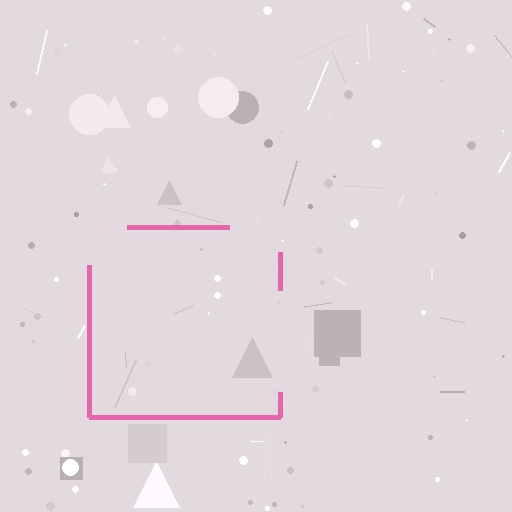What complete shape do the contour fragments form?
The contour fragments form a square.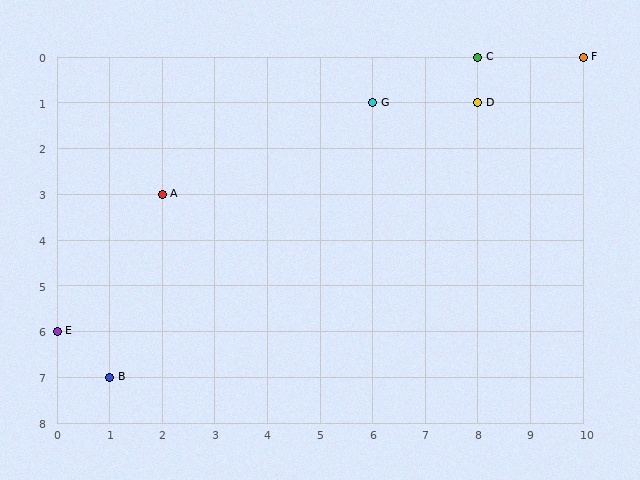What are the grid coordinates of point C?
Point C is at grid coordinates (8, 0).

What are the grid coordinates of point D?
Point D is at grid coordinates (8, 1).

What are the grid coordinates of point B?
Point B is at grid coordinates (1, 7).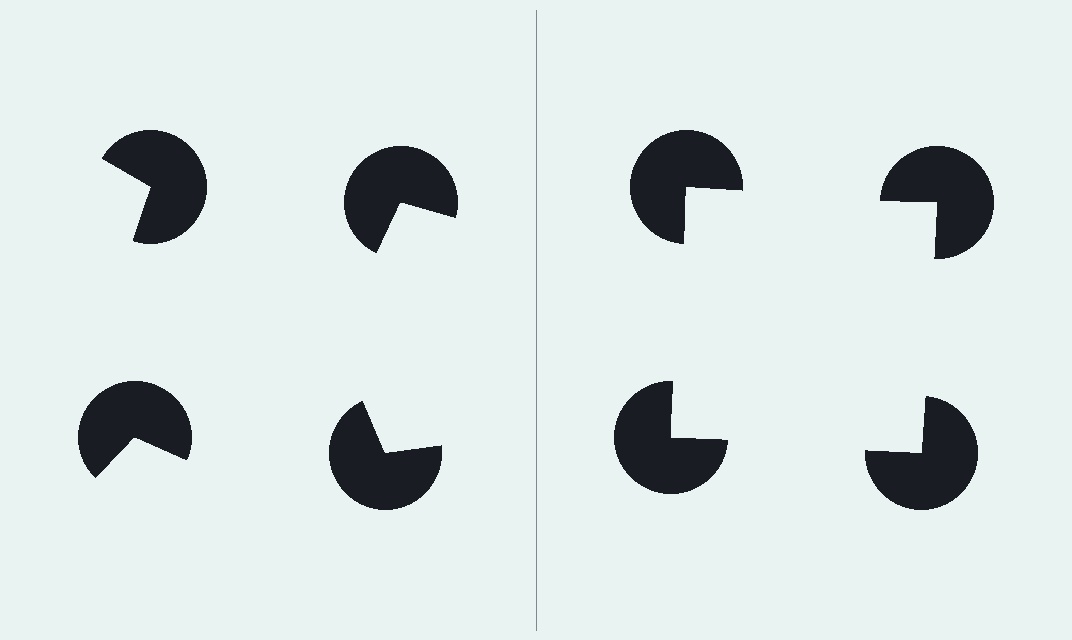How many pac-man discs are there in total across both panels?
8 — 4 on each side.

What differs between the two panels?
The pac-man discs are positioned identically on both sides; only the wedge orientations differ. On the right they align to a square; on the left they are misaligned.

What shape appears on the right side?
An illusory square.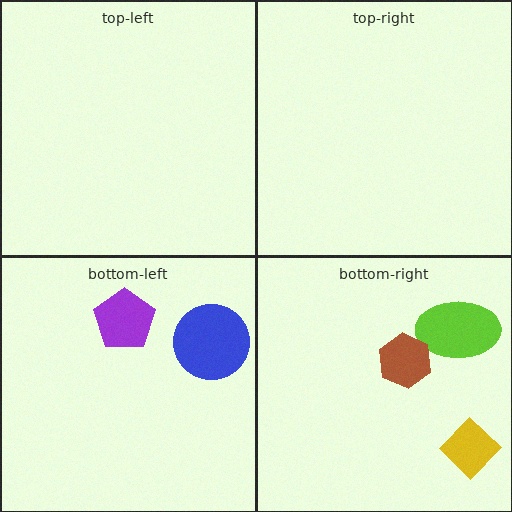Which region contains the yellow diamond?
The bottom-right region.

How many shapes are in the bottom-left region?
2.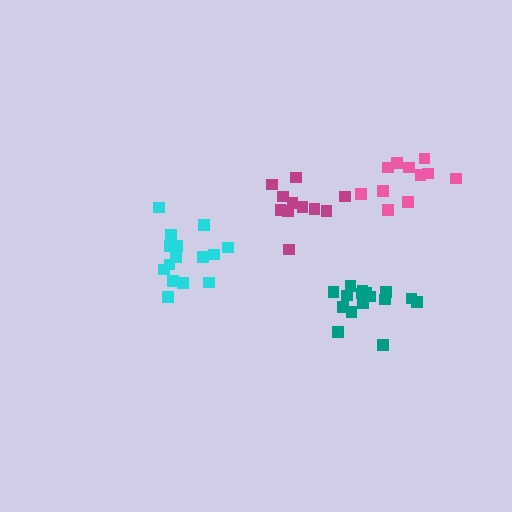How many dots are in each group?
Group 1: 11 dots, Group 2: 15 dots, Group 3: 11 dots, Group 4: 17 dots (54 total).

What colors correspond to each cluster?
The clusters are colored: magenta, cyan, pink, teal.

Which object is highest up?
The pink cluster is topmost.